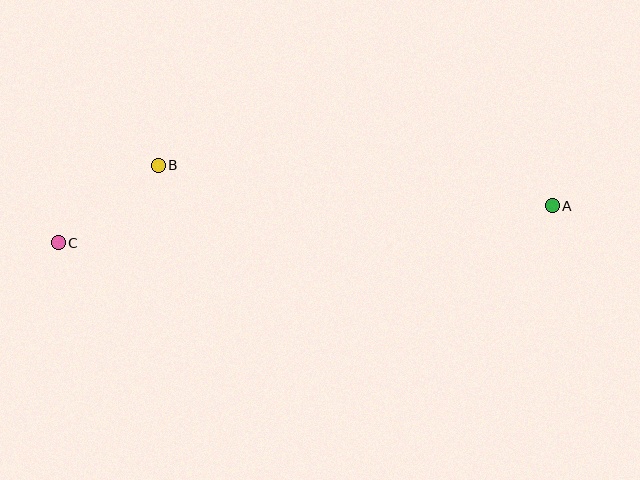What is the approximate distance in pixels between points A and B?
The distance between A and B is approximately 396 pixels.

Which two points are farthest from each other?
Points A and C are farthest from each other.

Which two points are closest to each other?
Points B and C are closest to each other.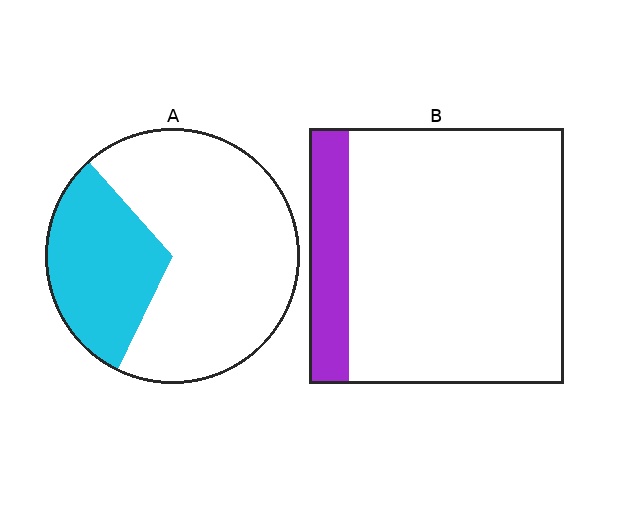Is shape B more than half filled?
No.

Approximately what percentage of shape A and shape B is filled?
A is approximately 30% and B is approximately 15%.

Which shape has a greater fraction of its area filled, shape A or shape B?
Shape A.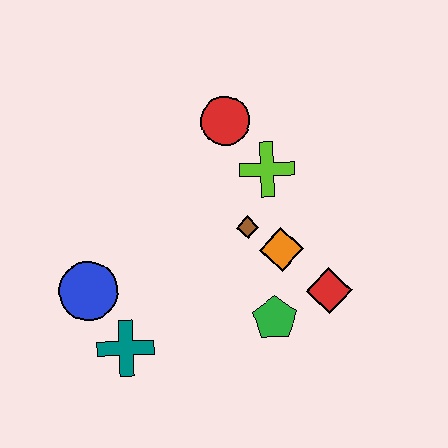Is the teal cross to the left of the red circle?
Yes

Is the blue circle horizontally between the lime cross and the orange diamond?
No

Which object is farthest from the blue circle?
The red diamond is farthest from the blue circle.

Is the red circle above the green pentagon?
Yes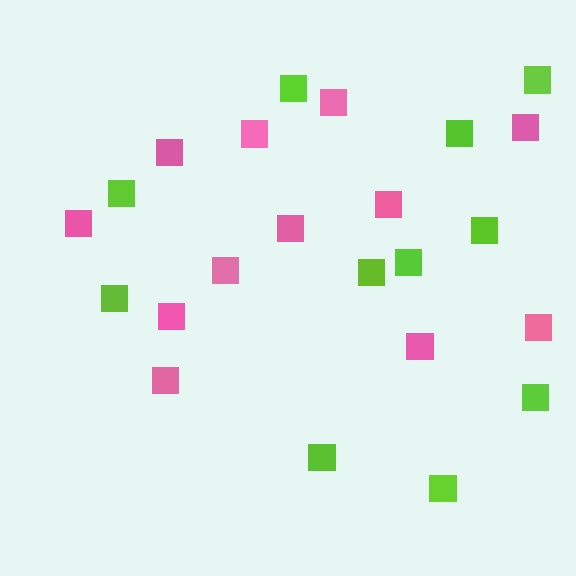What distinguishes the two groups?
There are 2 groups: one group of pink squares (12) and one group of lime squares (11).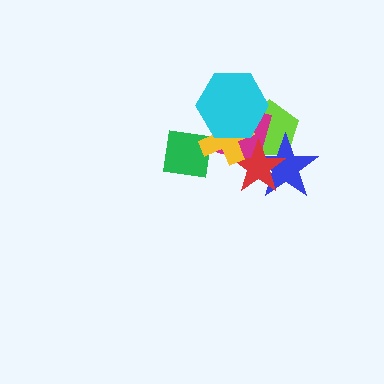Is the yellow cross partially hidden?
Yes, it is partially covered by another shape.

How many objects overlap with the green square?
2 objects overlap with the green square.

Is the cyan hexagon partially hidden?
No, no other shape covers it.